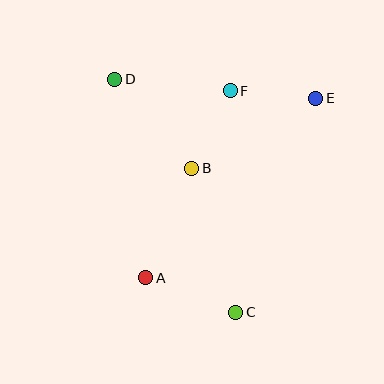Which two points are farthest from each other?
Points C and D are farthest from each other.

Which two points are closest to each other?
Points E and F are closest to each other.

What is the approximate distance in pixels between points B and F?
The distance between B and F is approximately 87 pixels.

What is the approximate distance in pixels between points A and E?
The distance between A and E is approximately 247 pixels.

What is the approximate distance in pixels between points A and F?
The distance between A and F is approximately 205 pixels.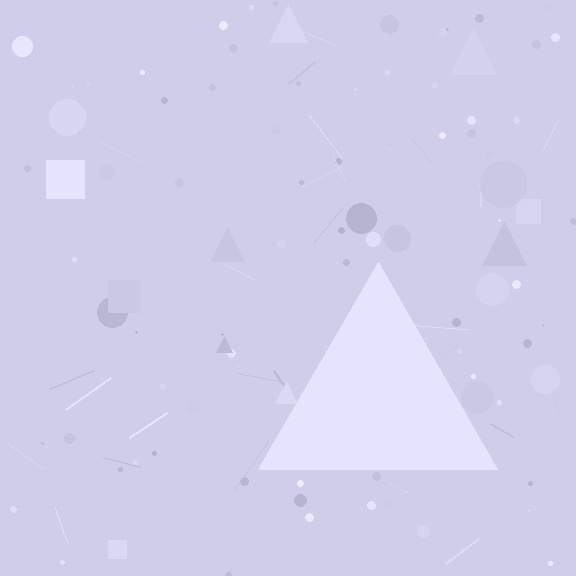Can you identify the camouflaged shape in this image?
The camouflaged shape is a triangle.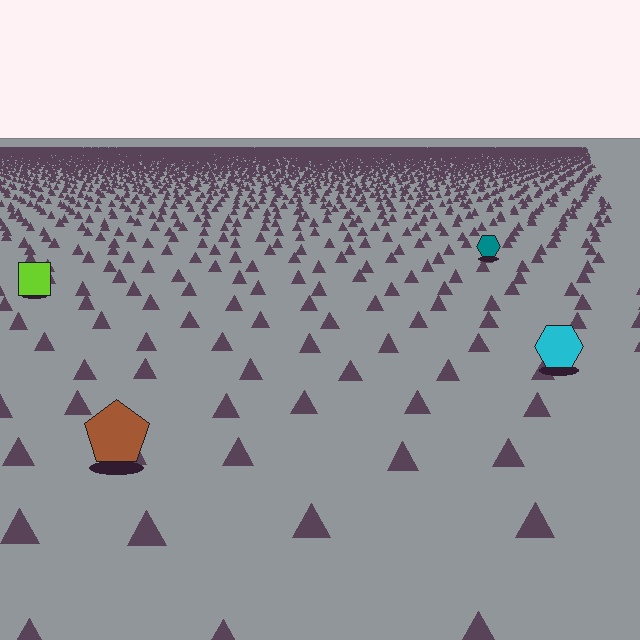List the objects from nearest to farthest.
From nearest to farthest: the brown pentagon, the cyan hexagon, the lime square, the teal hexagon.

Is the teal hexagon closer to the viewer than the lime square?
No. The lime square is closer — you can tell from the texture gradient: the ground texture is coarser near it.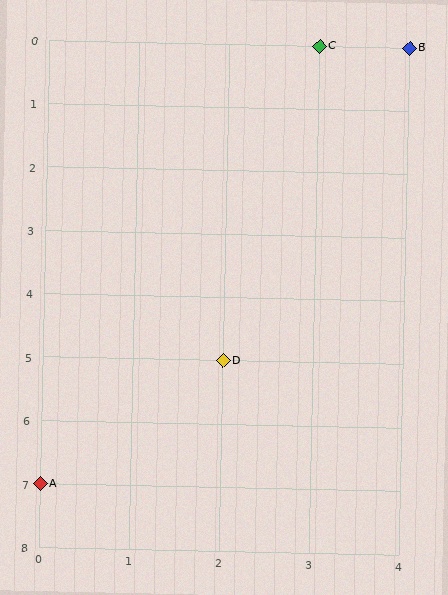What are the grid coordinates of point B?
Point B is at grid coordinates (4, 0).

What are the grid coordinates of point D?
Point D is at grid coordinates (2, 5).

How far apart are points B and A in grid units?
Points B and A are 4 columns and 7 rows apart (about 8.1 grid units diagonally).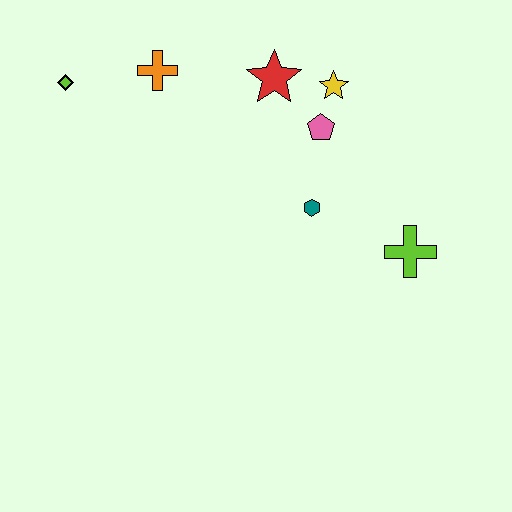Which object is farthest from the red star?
The lime cross is farthest from the red star.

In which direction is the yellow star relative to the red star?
The yellow star is to the right of the red star.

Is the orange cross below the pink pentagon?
No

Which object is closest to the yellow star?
The pink pentagon is closest to the yellow star.